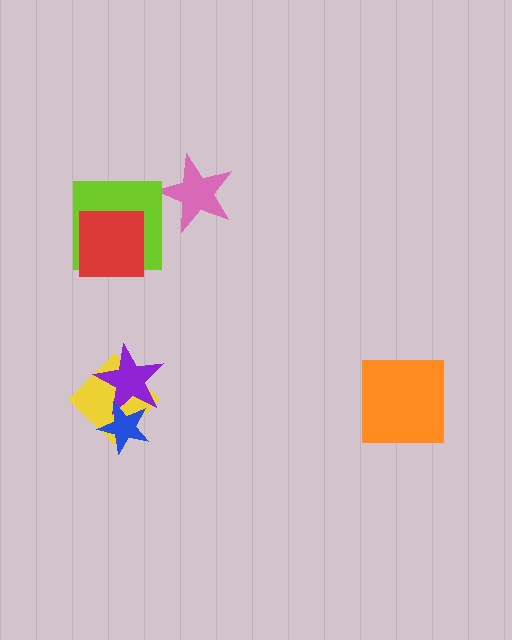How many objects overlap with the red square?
1 object overlaps with the red square.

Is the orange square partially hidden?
No, no other shape covers it.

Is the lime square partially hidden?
Yes, it is partially covered by another shape.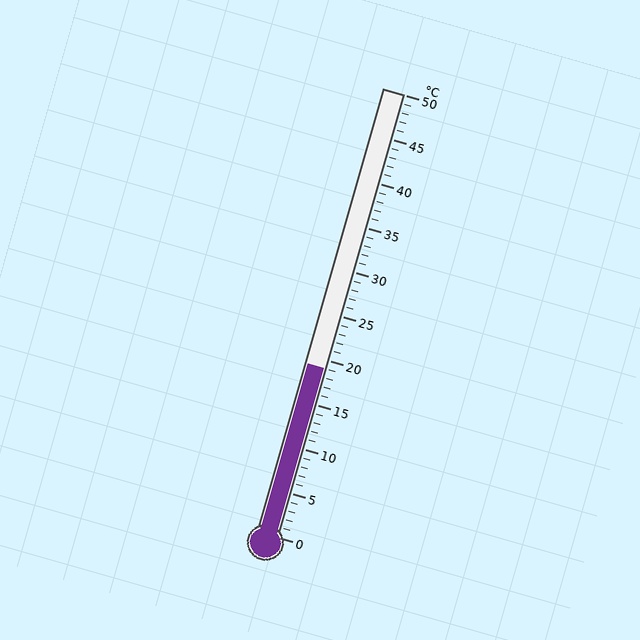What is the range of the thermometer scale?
The thermometer scale ranges from 0°C to 50°C.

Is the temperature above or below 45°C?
The temperature is below 45°C.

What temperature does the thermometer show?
The thermometer shows approximately 19°C.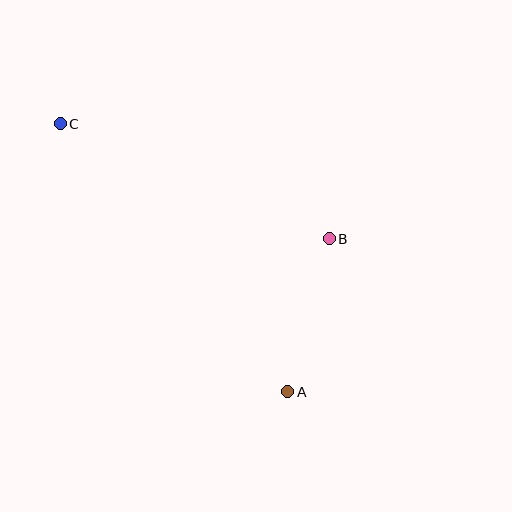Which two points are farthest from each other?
Points A and C are farthest from each other.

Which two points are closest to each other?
Points A and B are closest to each other.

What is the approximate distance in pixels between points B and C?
The distance between B and C is approximately 293 pixels.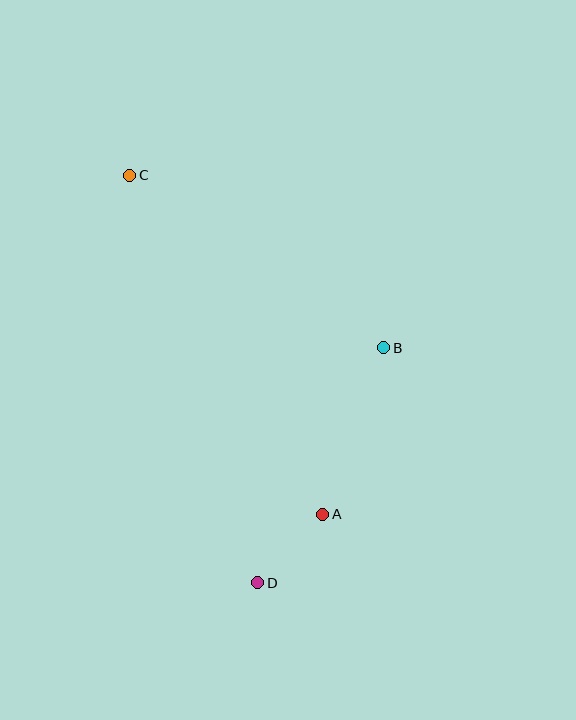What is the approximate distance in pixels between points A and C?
The distance between A and C is approximately 390 pixels.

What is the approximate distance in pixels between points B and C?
The distance between B and C is approximately 307 pixels.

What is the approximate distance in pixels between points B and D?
The distance between B and D is approximately 266 pixels.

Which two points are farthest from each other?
Points C and D are farthest from each other.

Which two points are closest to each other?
Points A and D are closest to each other.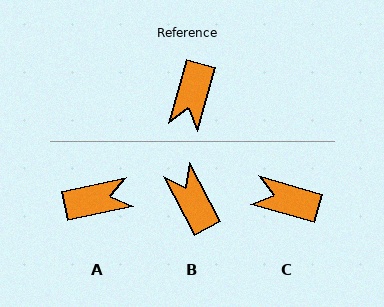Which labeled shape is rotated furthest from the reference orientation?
B, about 137 degrees away.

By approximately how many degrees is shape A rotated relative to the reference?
Approximately 118 degrees counter-clockwise.